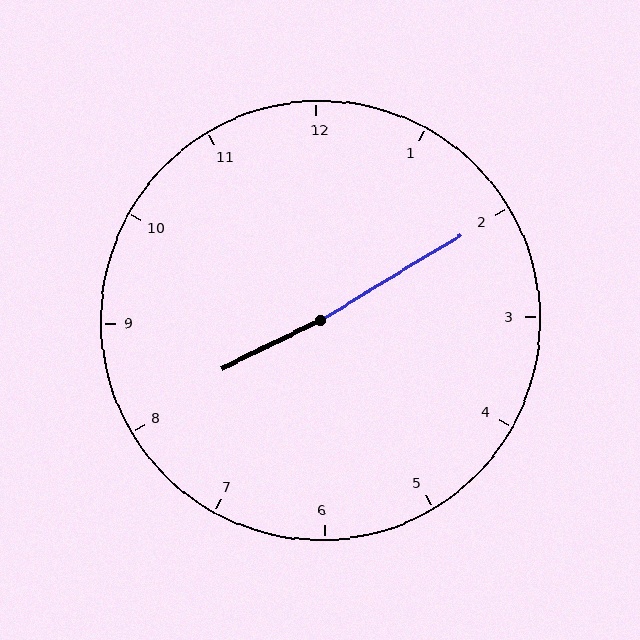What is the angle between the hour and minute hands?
Approximately 175 degrees.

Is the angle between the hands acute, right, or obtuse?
It is obtuse.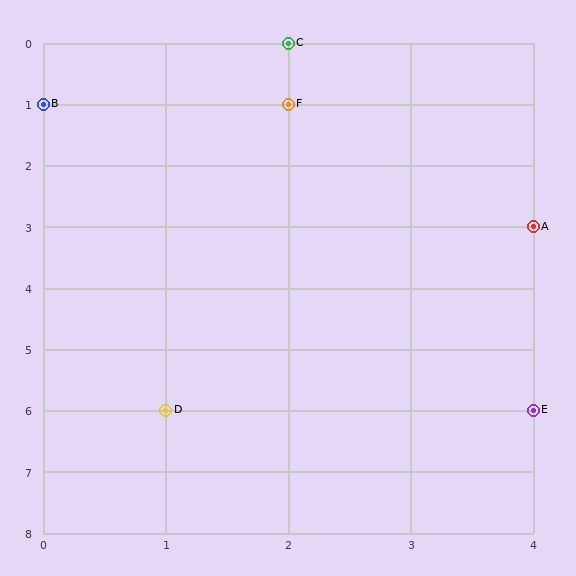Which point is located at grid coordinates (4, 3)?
Point A is at (4, 3).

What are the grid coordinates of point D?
Point D is at grid coordinates (1, 6).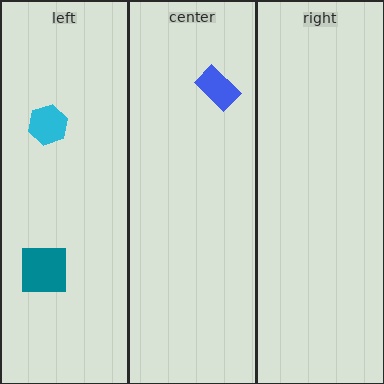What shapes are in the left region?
The teal square, the cyan hexagon.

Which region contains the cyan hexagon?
The left region.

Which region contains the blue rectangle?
The center region.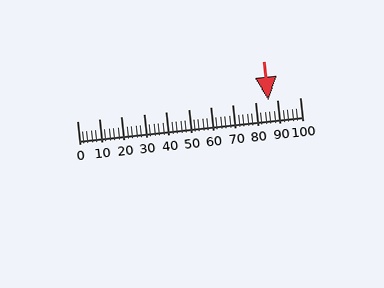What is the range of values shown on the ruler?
The ruler shows values from 0 to 100.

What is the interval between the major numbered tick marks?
The major tick marks are spaced 10 units apart.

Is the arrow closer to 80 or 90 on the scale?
The arrow is closer to 90.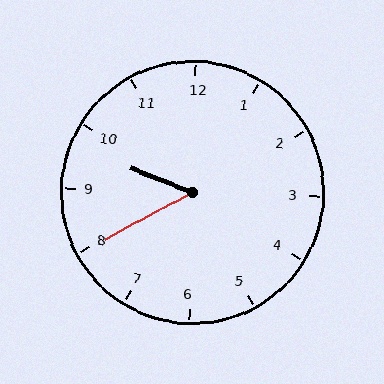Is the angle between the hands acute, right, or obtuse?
It is acute.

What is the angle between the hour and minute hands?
Approximately 50 degrees.